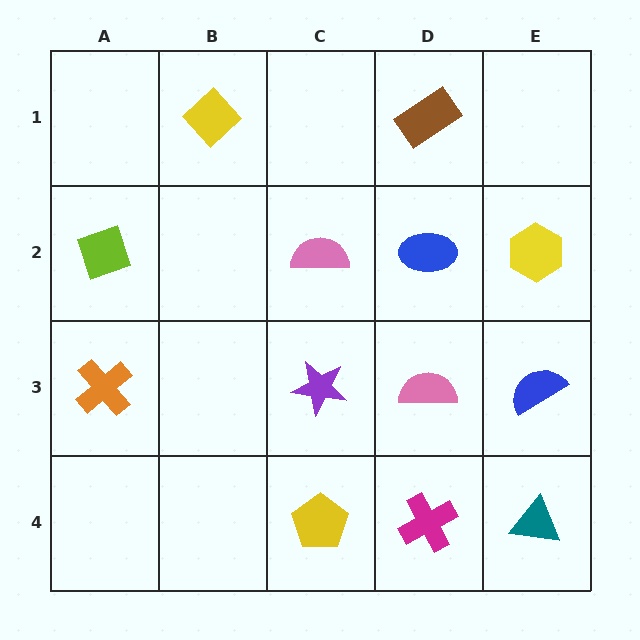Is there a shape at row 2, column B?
No, that cell is empty.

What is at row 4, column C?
A yellow pentagon.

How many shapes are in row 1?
2 shapes.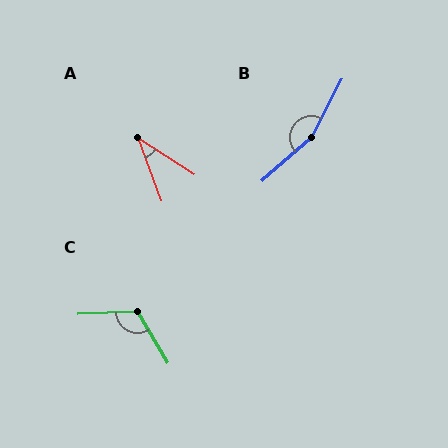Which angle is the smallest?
A, at approximately 36 degrees.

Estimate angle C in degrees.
Approximately 119 degrees.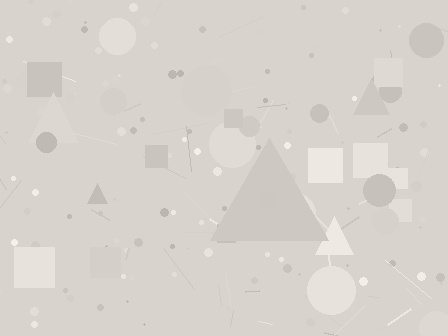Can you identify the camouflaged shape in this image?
The camouflaged shape is a triangle.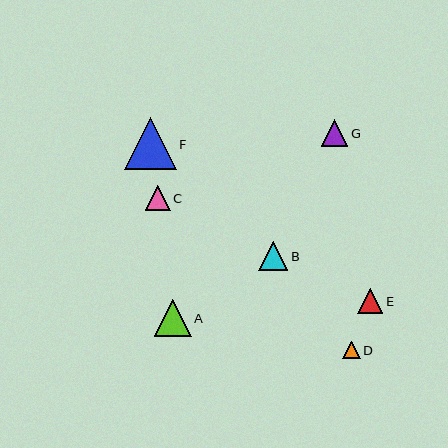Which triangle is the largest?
Triangle F is the largest with a size of approximately 51 pixels.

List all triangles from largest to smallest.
From largest to smallest: F, A, B, G, E, C, D.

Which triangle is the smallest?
Triangle D is the smallest with a size of approximately 18 pixels.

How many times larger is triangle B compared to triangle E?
Triangle B is approximately 1.2 times the size of triangle E.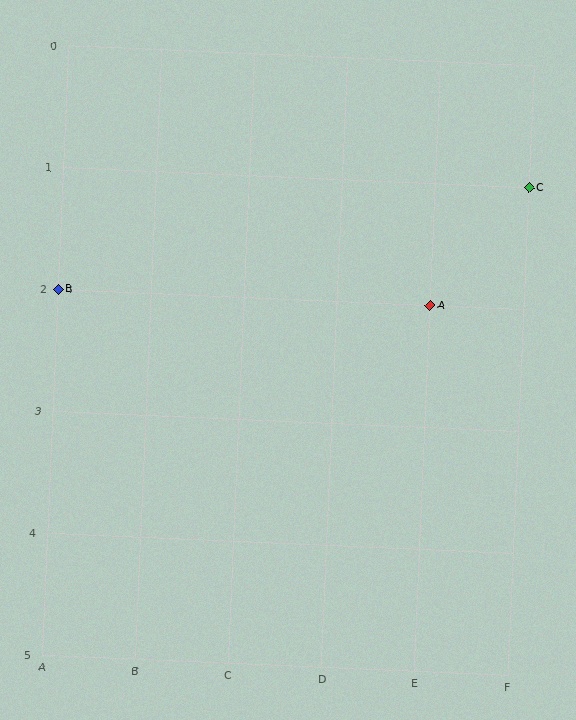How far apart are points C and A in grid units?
Points C and A are 1 column and 1 row apart (about 1.4 grid units diagonally).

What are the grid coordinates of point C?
Point C is at grid coordinates (F, 1).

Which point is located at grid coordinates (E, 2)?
Point A is at (E, 2).